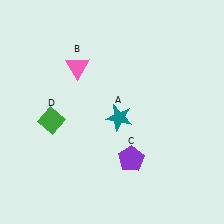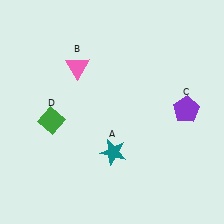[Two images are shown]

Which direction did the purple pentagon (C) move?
The purple pentagon (C) moved right.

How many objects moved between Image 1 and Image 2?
2 objects moved between the two images.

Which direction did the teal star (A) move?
The teal star (A) moved down.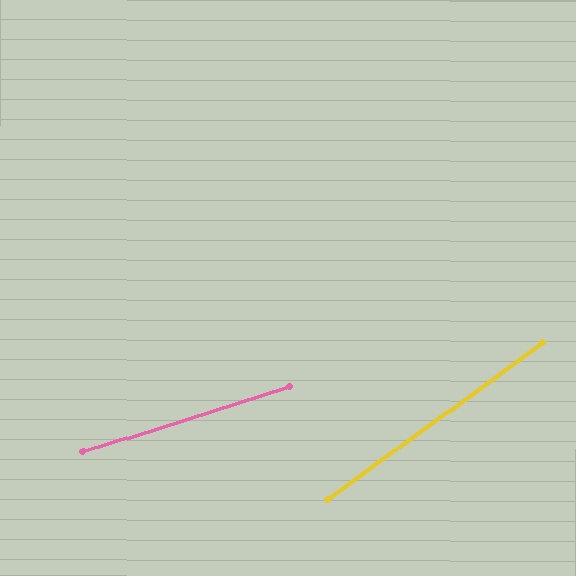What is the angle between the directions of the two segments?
Approximately 19 degrees.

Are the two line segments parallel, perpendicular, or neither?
Neither parallel nor perpendicular — they differ by about 19°.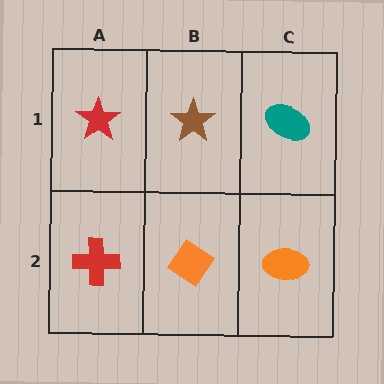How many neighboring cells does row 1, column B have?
3.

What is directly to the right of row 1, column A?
A brown star.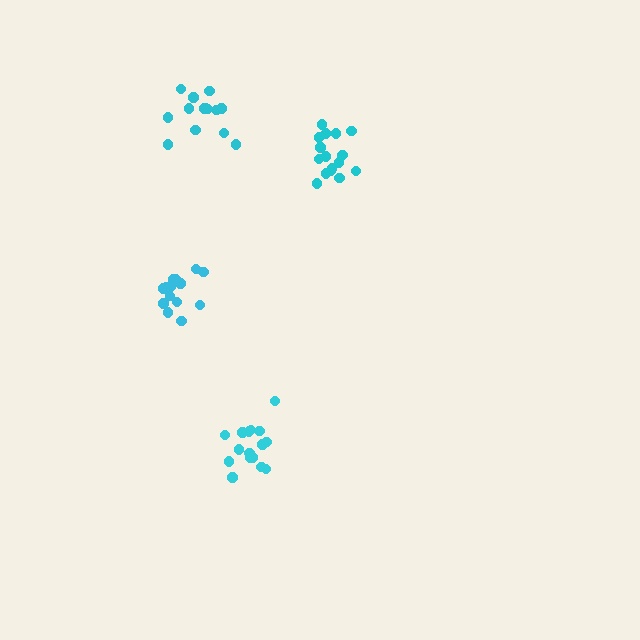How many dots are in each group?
Group 1: 16 dots, Group 2: 16 dots, Group 3: 14 dots, Group 4: 14 dots (60 total).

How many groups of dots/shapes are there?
There are 4 groups.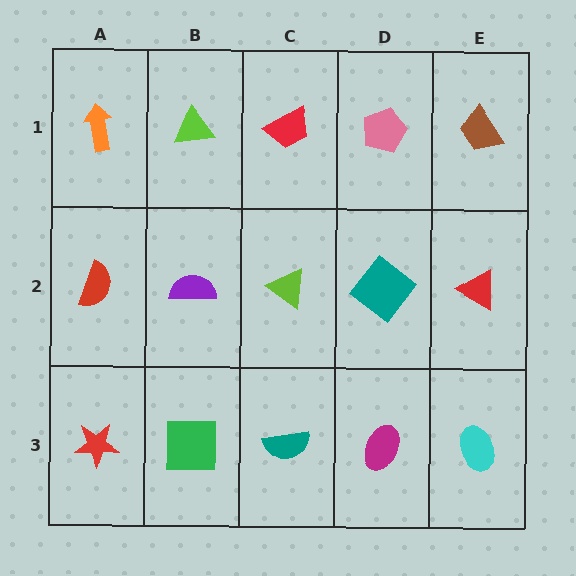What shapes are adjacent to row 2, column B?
A lime triangle (row 1, column B), a green square (row 3, column B), a red semicircle (row 2, column A), a lime triangle (row 2, column C).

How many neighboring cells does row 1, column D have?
3.